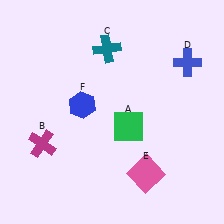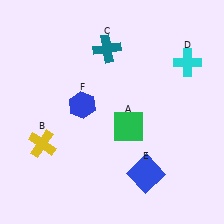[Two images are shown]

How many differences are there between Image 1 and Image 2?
There are 3 differences between the two images.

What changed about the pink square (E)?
In Image 1, E is pink. In Image 2, it changed to blue.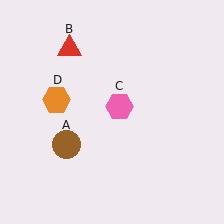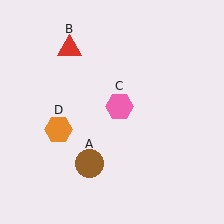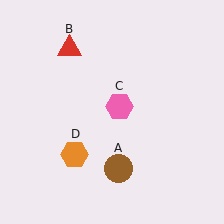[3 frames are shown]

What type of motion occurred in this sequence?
The brown circle (object A), orange hexagon (object D) rotated counterclockwise around the center of the scene.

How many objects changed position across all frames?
2 objects changed position: brown circle (object A), orange hexagon (object D).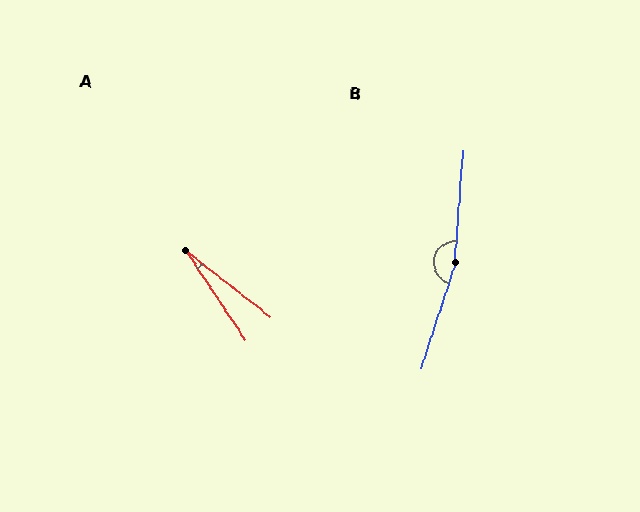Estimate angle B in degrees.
Approximately 167 degrees.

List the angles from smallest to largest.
A (18°), B (167°).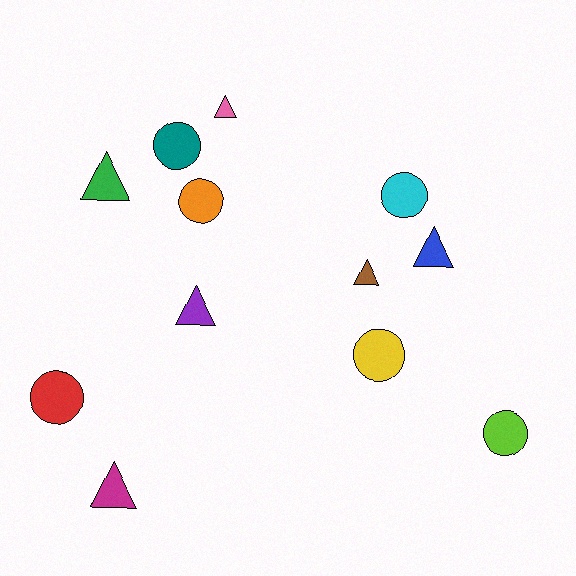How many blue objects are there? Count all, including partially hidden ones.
There is 1 blue object.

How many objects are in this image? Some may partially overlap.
There are 12 objects.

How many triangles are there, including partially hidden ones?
There are 6 triangles.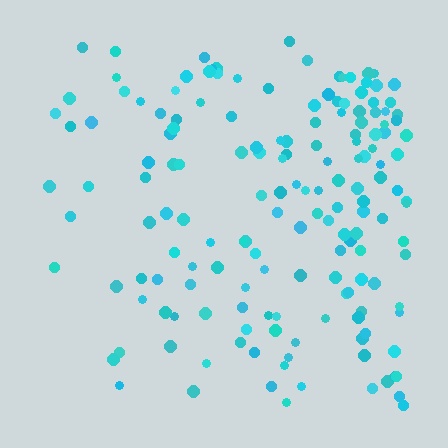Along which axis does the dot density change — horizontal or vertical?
Horizontal.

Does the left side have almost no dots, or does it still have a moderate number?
Still a moderate number, just noticeably fewer than the right.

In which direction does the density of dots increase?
From left to right, with the right side densest.